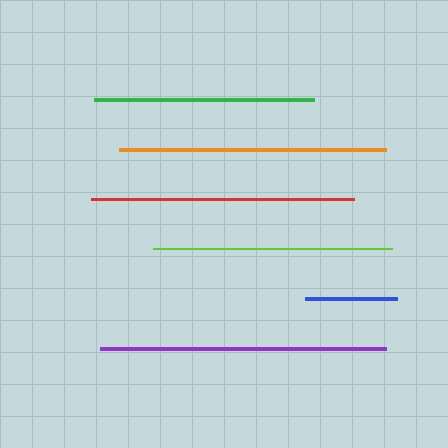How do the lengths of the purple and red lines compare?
The purple and red lines are approximately the same length.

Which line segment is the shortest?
The blue line is the shortest at approximately 91 pixels.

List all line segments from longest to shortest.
From longest to shortest: purple, orange, red, lime, green, blue.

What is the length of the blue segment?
The blue segment is approximately 91 pixels long.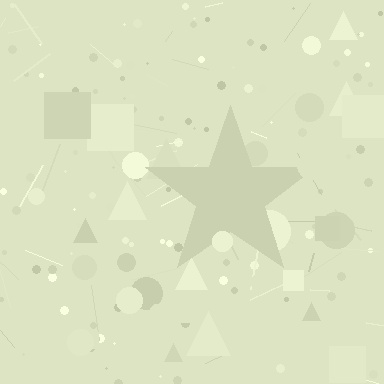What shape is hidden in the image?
A star is hidden in the image.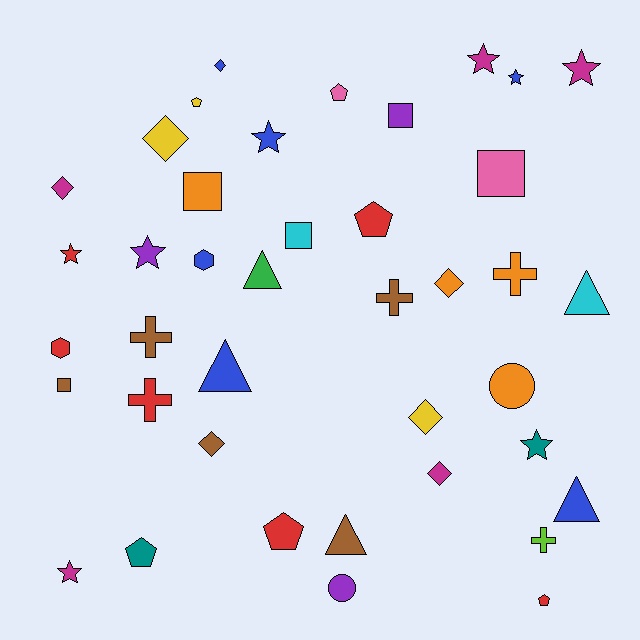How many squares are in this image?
There are 5 squares.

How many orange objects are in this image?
There are 4 orange objects.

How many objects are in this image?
There are 40 objects.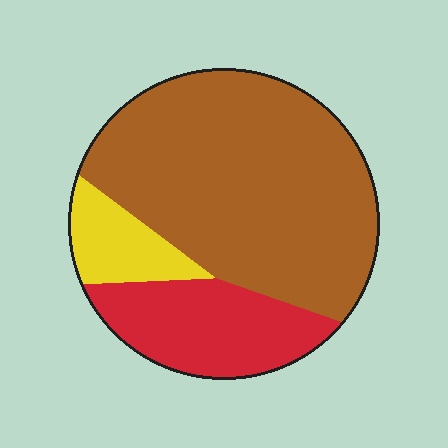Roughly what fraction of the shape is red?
Red covers about 25% of the shape.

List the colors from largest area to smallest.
From largest to smallest: brown, red, yellow.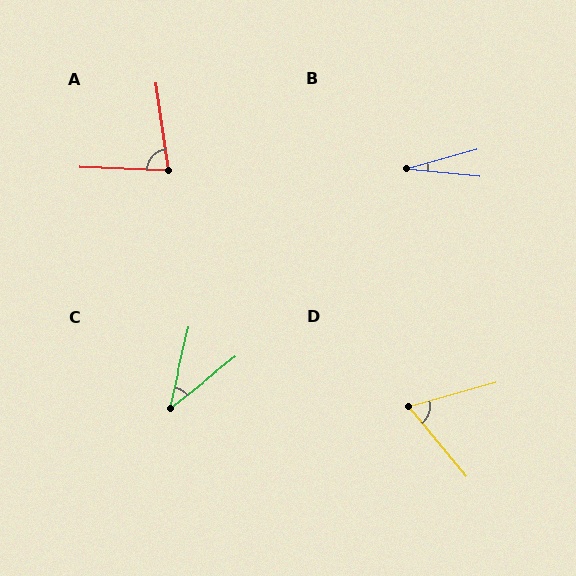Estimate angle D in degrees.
Approximately 66 degrees.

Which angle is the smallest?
B, at approximately 21 degrees.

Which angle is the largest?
A, at approximately 80 degrees.